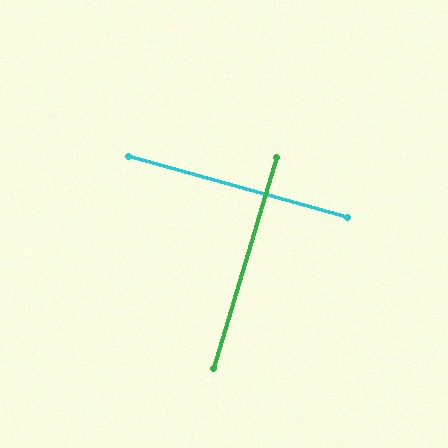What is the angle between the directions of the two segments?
Approximately 89 degrees.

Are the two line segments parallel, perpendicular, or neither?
Perpendicular — they meet at approximately 89°.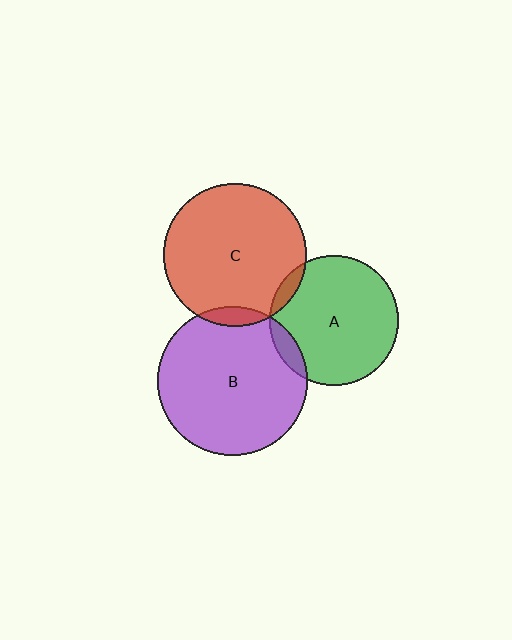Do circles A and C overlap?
Yes.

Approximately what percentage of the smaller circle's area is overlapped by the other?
Approximately 5%.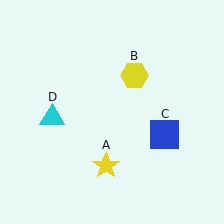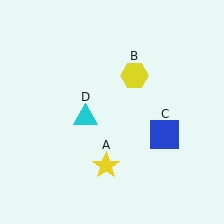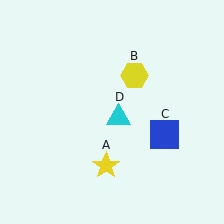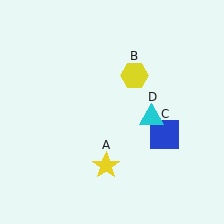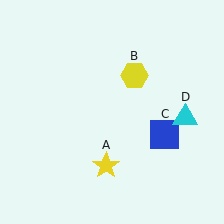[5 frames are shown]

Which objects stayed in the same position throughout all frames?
Yellow star (object A) and yellow hexagon (object B) and blue square (object C) remained stationary.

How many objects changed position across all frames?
1 object changed position: cyan triangle (object D).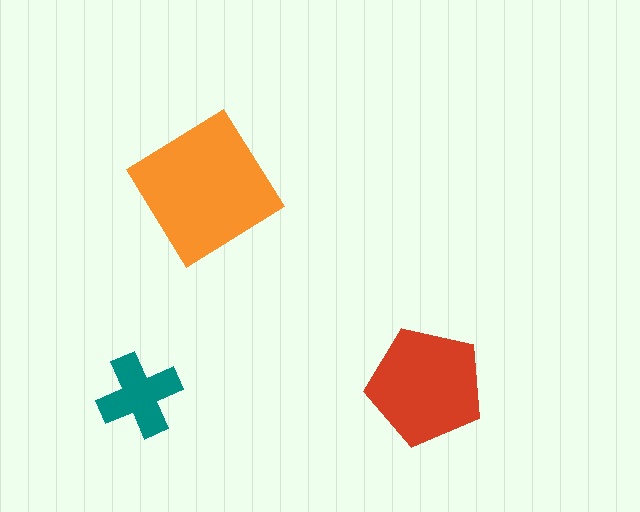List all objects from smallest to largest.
The teal cross, the red pentagon, the orange diamond.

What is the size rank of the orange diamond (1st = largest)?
1st.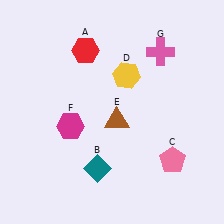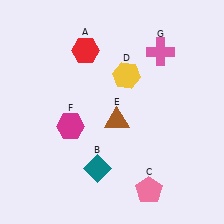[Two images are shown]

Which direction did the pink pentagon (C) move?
The pink pentagon (C) moved down.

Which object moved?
The pink pentagon (C) moved down.